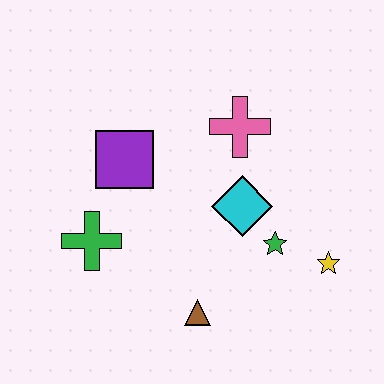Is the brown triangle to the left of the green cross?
No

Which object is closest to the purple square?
The green cross is closest to the purple square.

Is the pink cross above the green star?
Yes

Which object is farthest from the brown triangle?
The pink cross is farthest from the brown triangle.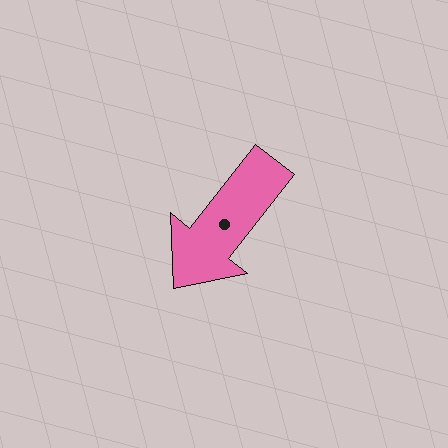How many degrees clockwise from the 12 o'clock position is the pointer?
Approximately 218 degrees.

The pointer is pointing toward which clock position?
Roughly 7 o'clock.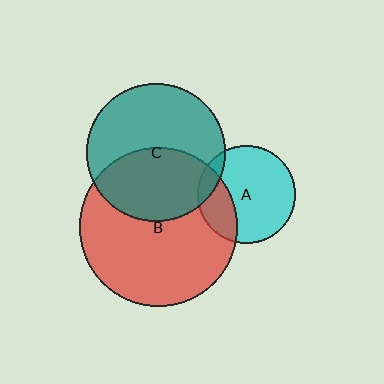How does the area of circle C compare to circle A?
Approximately 2.0 times.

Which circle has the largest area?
Circle B (red).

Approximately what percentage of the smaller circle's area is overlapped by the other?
Approximately 25%.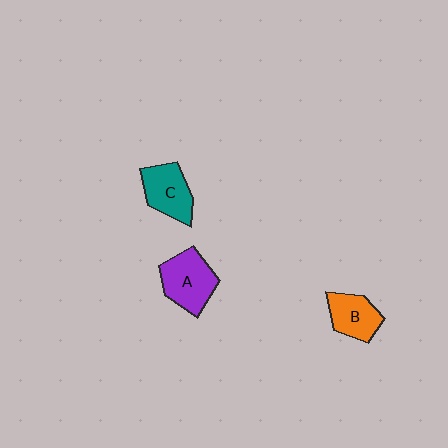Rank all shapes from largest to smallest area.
From largest to smallest: A (purple), C (teal), B (orange).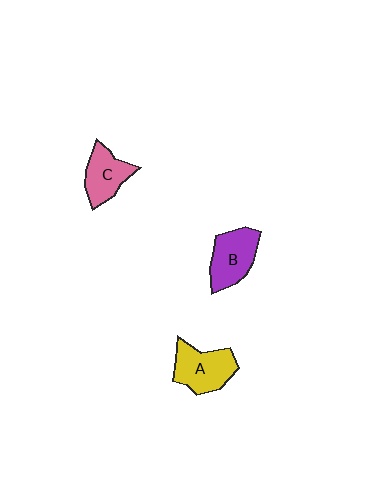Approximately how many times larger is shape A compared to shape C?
Approximately 1.2 times.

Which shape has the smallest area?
Shape C (pink).